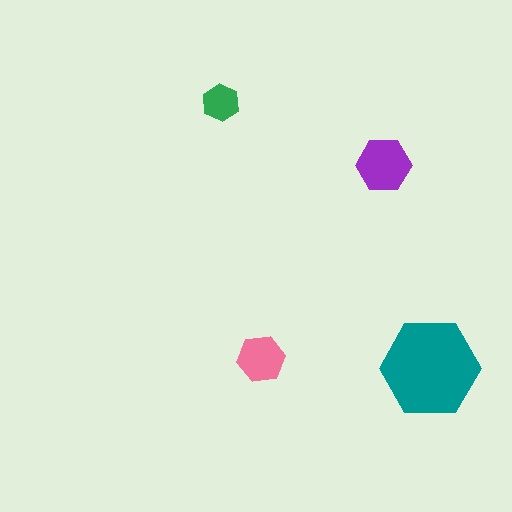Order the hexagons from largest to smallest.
the teal one, the purple one, the pink one, the green one.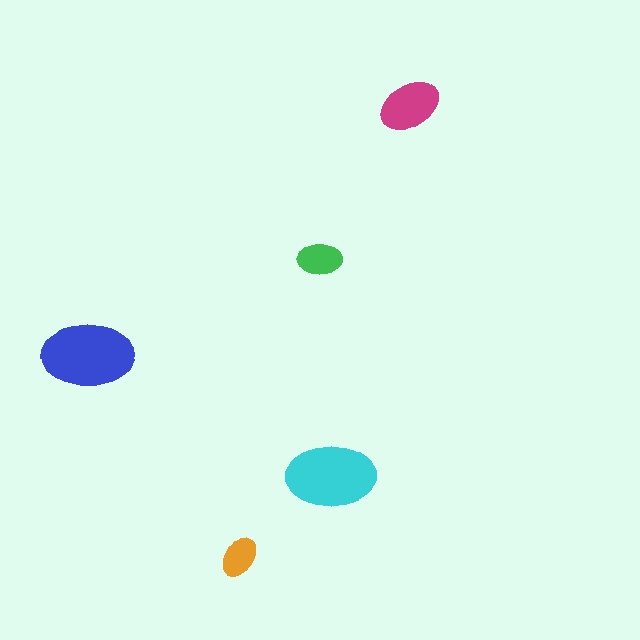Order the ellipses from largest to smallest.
the blue one, the cyan one, the magenta one, the green one, the orange one.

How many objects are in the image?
There are 5 objects in the image.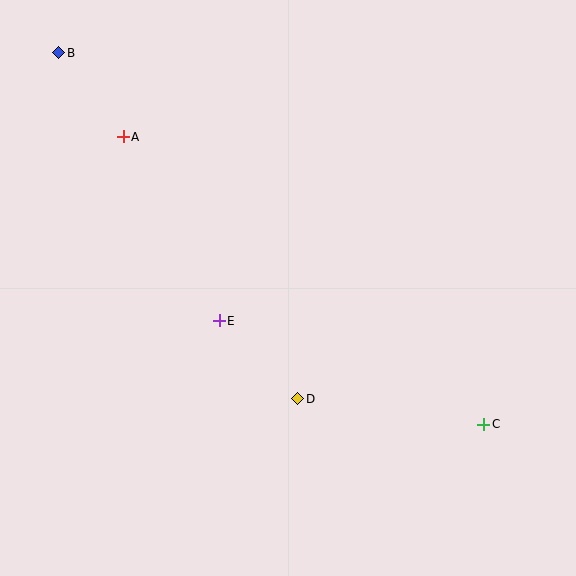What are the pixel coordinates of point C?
Point C is at (484, 424).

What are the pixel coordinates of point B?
Point B is at (59, 53).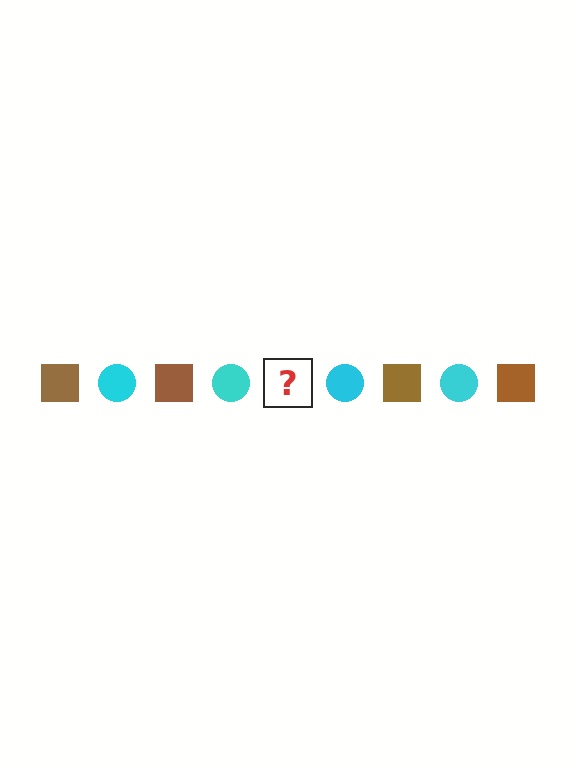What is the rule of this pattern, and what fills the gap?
The rule is that the pattern alternates between brown square and cyan circle. The gap should be filled with a brown square.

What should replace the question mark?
The question mark should be replaced with a brown square.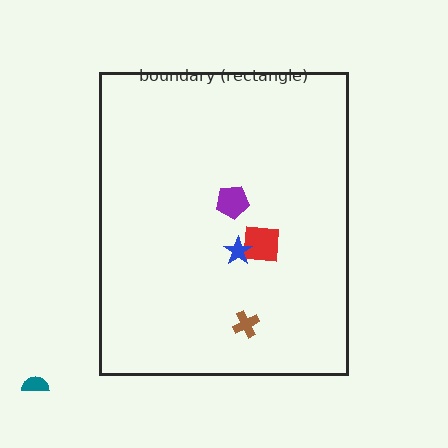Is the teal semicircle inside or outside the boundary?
Outside.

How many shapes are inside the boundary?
4 inside, 1 outside.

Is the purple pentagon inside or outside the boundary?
Inside.